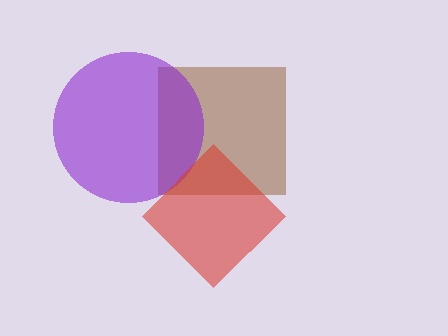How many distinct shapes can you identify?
There are 3 distinct shapes: a brown square, a purple circle, a red diamond.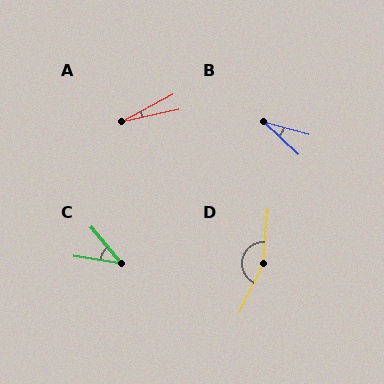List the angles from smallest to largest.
A (16°), B (28°), C (41°), D (158°).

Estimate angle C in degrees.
Approximately 41 degrees.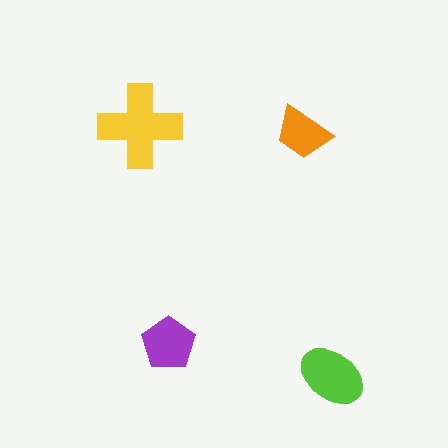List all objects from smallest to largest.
The orange trapezoid, the purple pentagon, the lime ellipse, the yellow cross.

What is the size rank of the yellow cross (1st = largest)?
1st.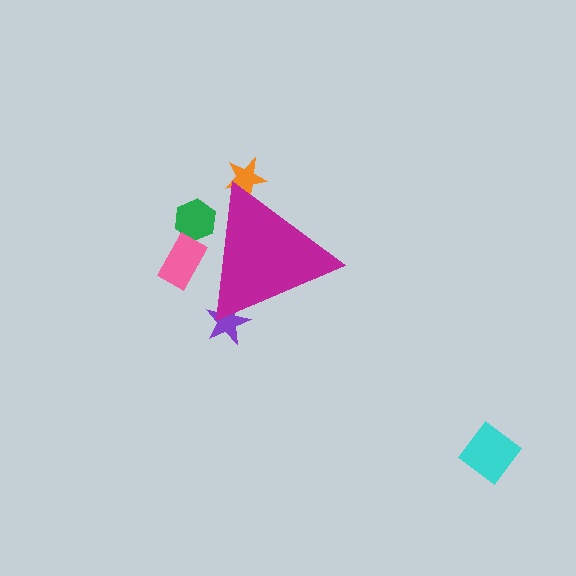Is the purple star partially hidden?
Yes, the purple star is partially hidden behind the magenta triangle.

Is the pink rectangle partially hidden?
Yes, the pink rectangle is partially hidden behind the magenta triangle.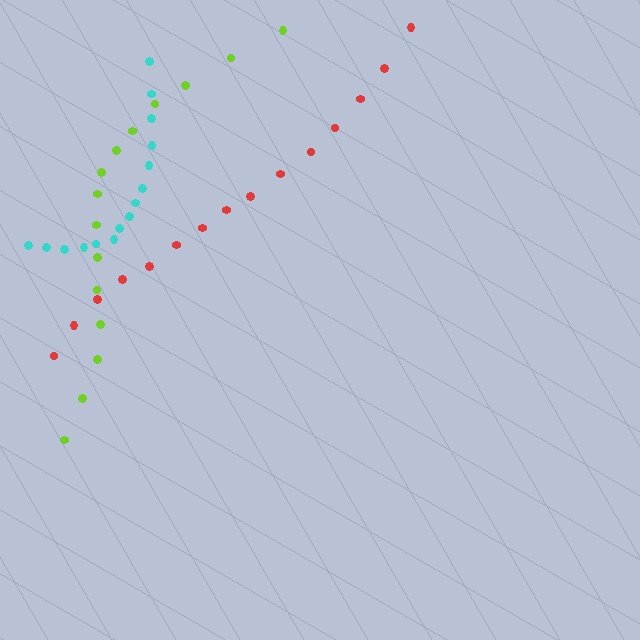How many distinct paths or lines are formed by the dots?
There are 3 distinct paths.